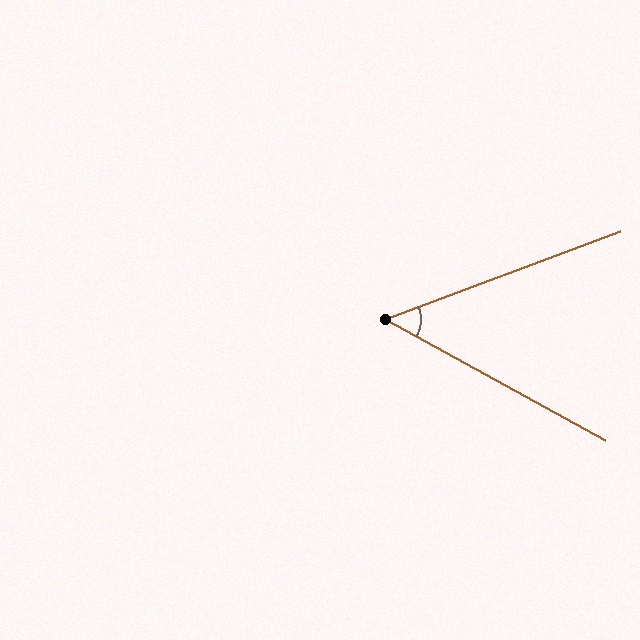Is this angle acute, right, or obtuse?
It is acute.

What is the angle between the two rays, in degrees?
Approximately 49 degrees.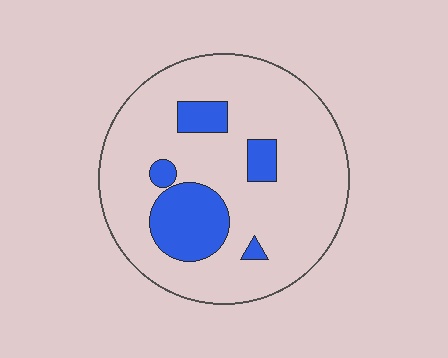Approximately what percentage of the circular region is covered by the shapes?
Approximately 20%.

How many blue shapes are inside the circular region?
5.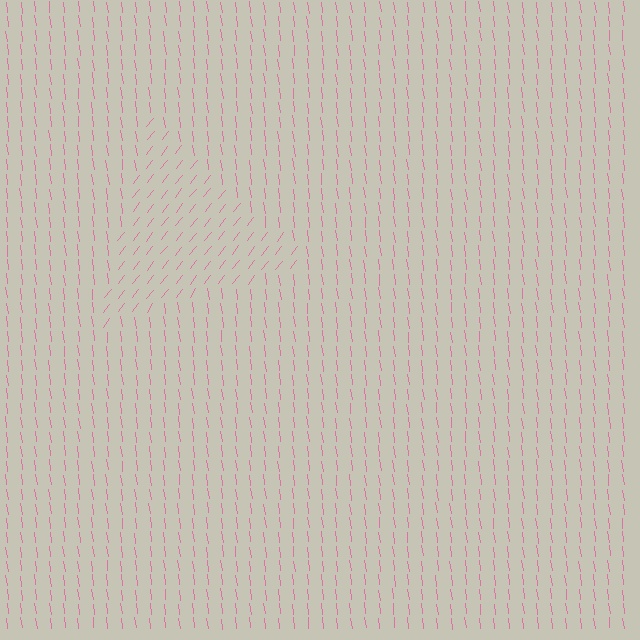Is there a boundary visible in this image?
Yes, there is a texture boundary formed by a change in line orientation.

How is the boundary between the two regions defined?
The boundary is defined purely by a change in line orientation (approximately 45 degrees difference). All lines are the same color and thickness.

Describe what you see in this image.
The image is filled with small pink line segments. A triangle region in the image has lines oriented differently from the surrounding lines, creating a visible texture boundary.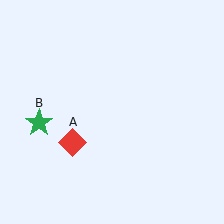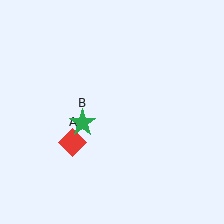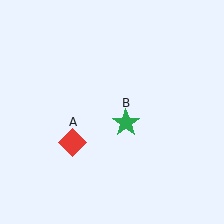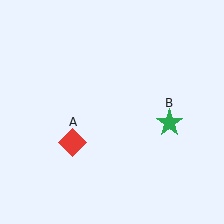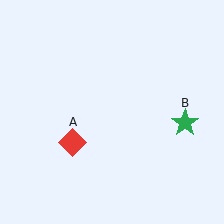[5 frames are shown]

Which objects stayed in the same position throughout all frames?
Red diamond (object A) remained stationary.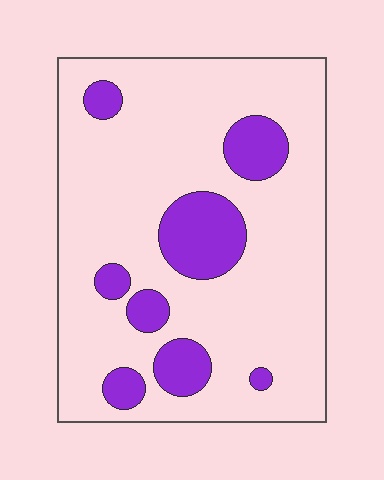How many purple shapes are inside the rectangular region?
8.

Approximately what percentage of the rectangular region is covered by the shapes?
Approximately 20%.